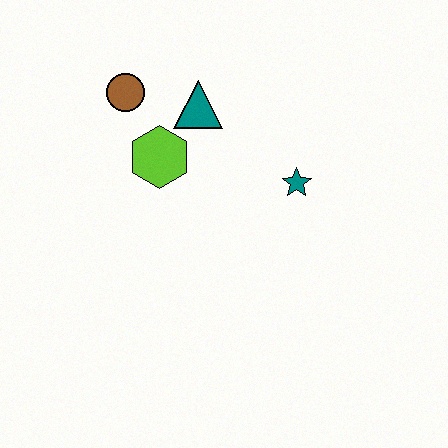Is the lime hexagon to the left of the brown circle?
No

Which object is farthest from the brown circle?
The teal star is farthest from the brown circle.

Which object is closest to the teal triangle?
The lime hexagon is closest to the teal triangle.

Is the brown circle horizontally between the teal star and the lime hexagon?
No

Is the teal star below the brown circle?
Yes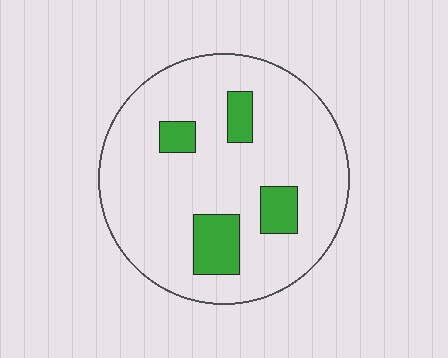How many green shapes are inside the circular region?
4.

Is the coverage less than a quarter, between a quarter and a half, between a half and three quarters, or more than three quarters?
Less than a quarter.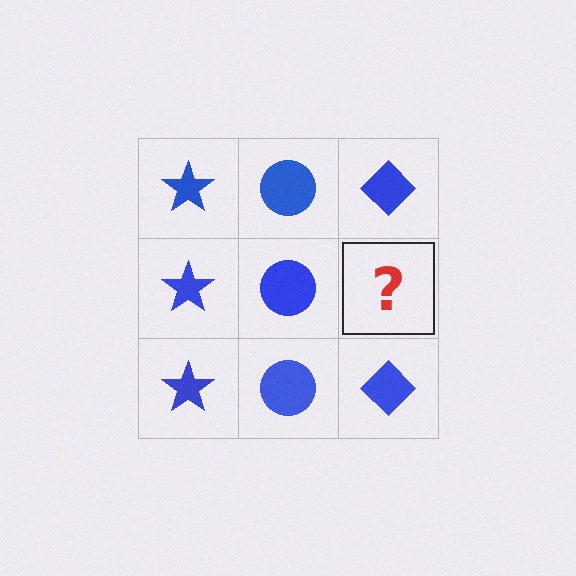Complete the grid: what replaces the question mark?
The question mark should be replaced with a blue diamond.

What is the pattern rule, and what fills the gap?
The rule is that each column has a consistent shape. The gap should be filled with a blue diamond.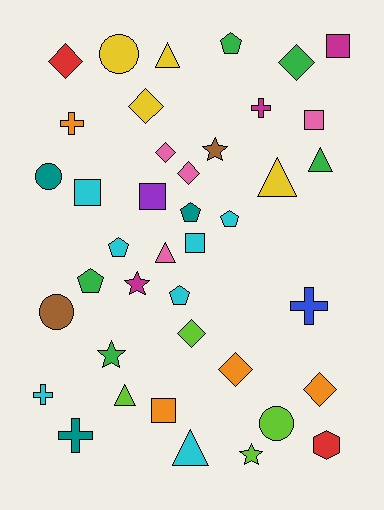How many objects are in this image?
There are 40 objects.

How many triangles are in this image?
There are 6 triangles.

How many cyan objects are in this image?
There are 7 cyan objects.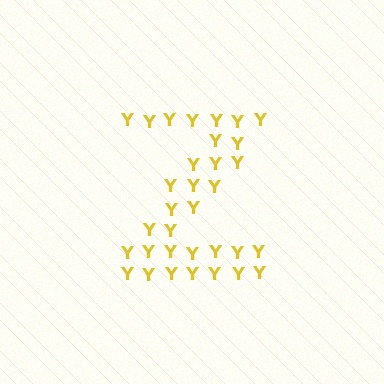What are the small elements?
The small elements are letter Y's.